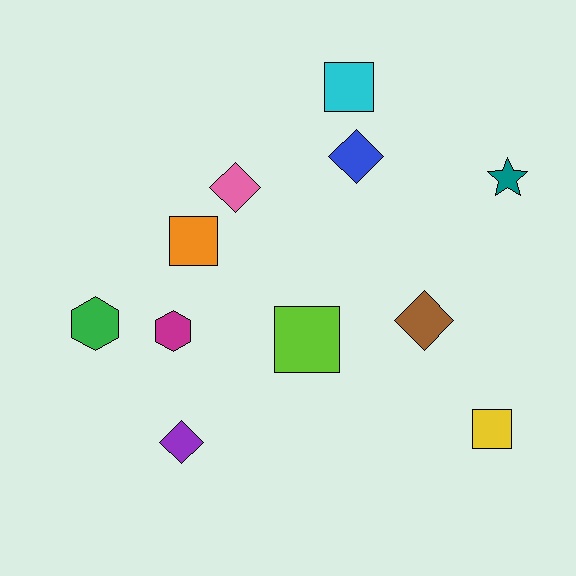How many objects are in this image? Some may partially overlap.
There are 11 objects.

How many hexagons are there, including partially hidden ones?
There are 2 hexagons.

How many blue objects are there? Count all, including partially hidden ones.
There is 1 blue object.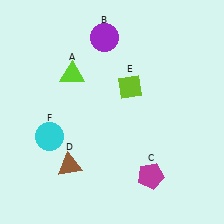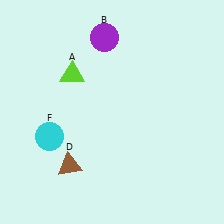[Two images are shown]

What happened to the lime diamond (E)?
The lime diamond (E) was removed in Image 2. It was in the top-right area of Image 1.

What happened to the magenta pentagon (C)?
The magenta pentagon (C) was removed in Image 2. It was in the bottom-right area of Image 1.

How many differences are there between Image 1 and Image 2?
There are 2 differences between the two images.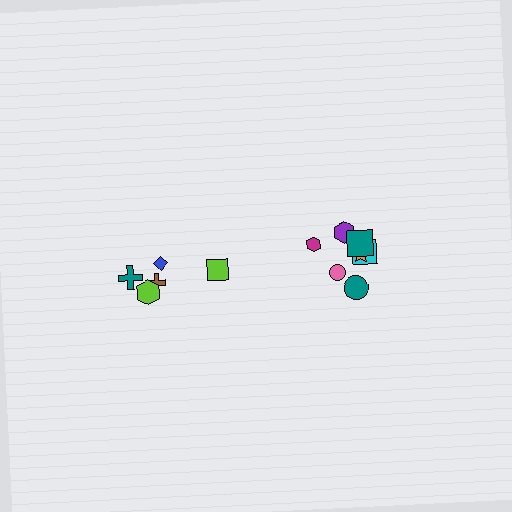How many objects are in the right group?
There are 7 objects.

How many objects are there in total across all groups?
There are 12 objects.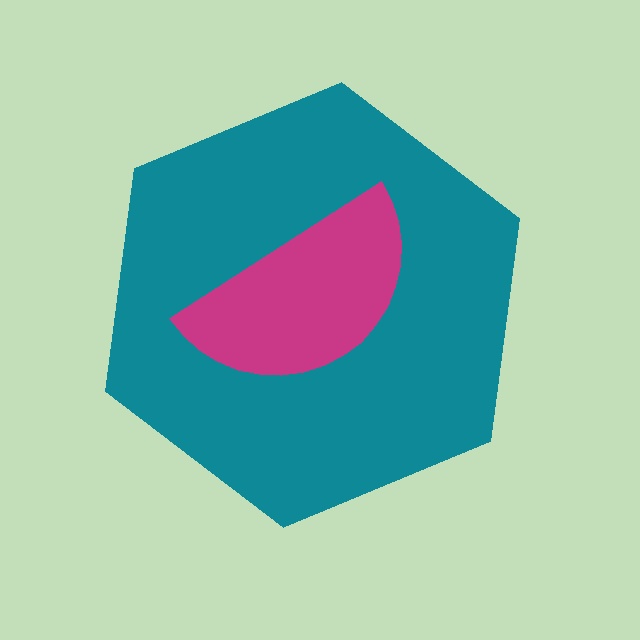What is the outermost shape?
The teal hexagon.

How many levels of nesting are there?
2.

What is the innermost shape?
The magenta semicircle.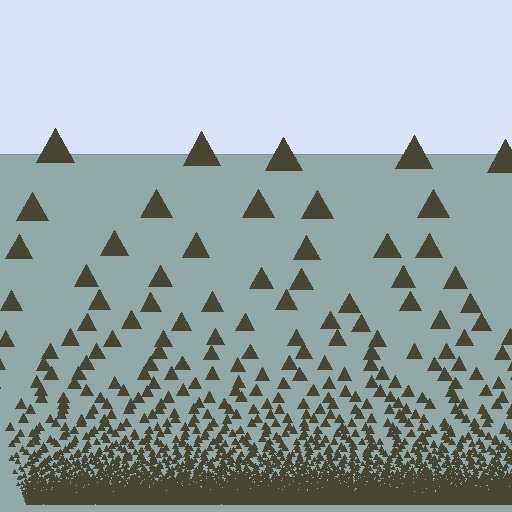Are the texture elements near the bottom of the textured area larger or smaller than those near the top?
Smaller. The gradient is inverted — elements near the bottom are smaller and denser.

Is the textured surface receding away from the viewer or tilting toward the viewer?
The surface appears to tilt toward the viewer. Texture elements get larger and sparser toward the top.